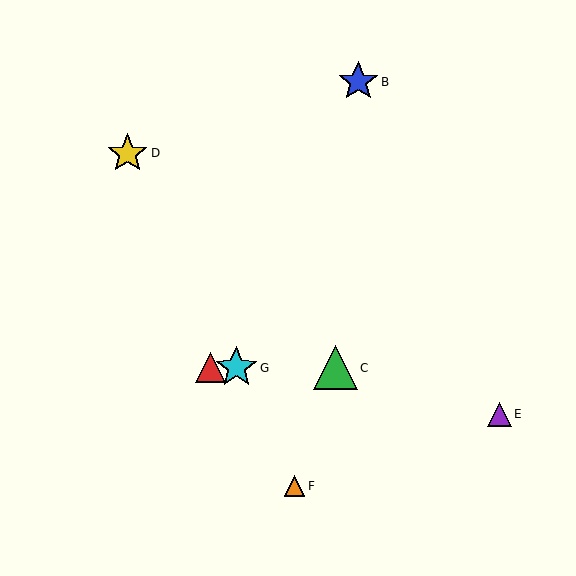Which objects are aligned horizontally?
Objects A, C, G are aligned horizontally.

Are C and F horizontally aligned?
No, C is at y≈368 and F is at y≈486.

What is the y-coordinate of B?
Object B is at y≈82.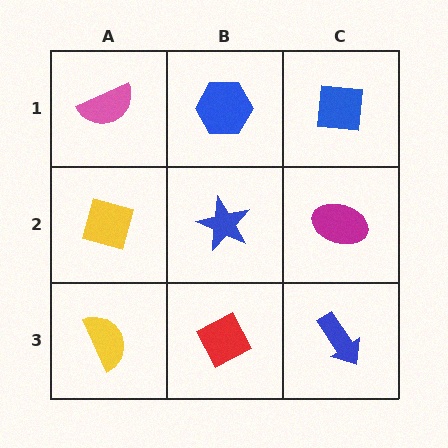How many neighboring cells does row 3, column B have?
3.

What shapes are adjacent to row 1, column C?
A magenta ellipse (row 2, column C), a blue hexagon (row 1, column B).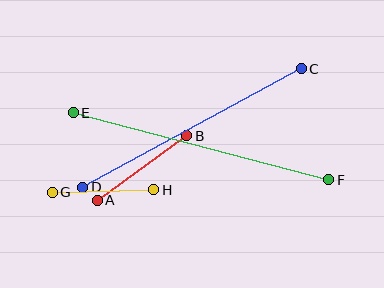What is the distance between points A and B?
The distance is approximately 110 pixels.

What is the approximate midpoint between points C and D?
The midpoint is at approximately (192, 128) pixels.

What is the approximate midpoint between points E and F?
The midpoint is at approximately (201, 146) pixels.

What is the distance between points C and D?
The distance is approximately 248 pixels.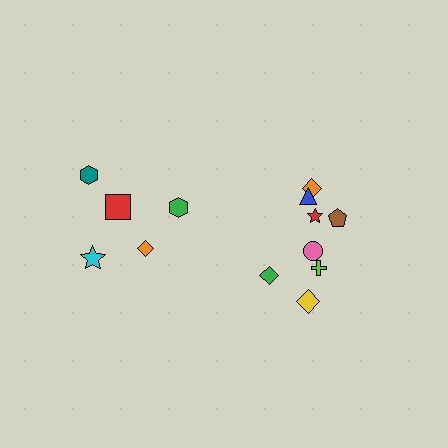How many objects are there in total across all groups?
There are 13 objects.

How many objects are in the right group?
There are 8 objects.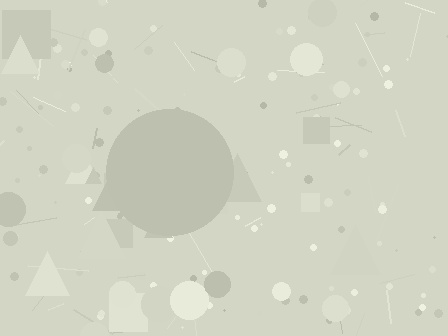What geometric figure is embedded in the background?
A circle is embedded in the background.